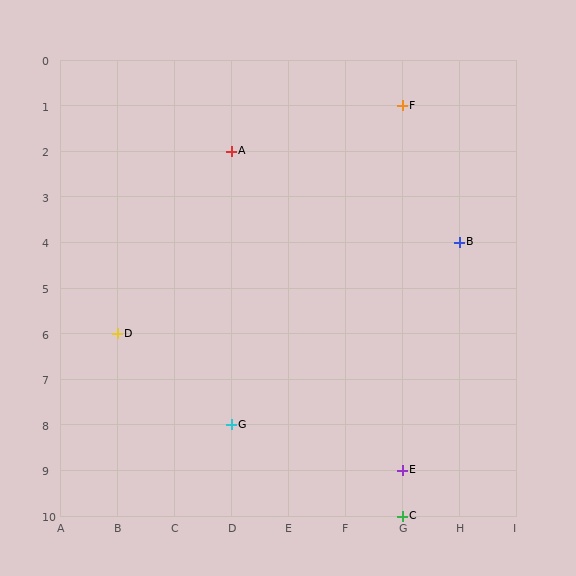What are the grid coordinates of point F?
Point F is at grid coordinates (G, 1).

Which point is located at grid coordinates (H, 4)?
Point B is at (H, 4).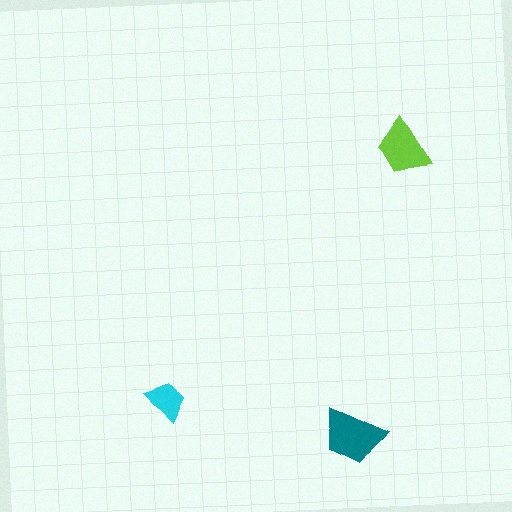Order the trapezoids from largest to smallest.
the teal one, the lime one, the cyan one.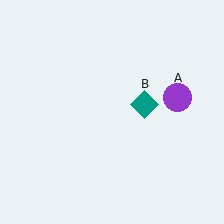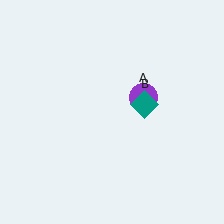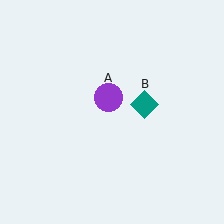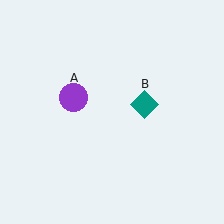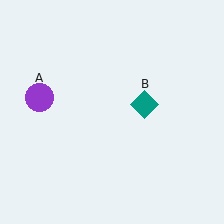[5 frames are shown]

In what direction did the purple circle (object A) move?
The purple circle (object A) moved left.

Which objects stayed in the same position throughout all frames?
Teal diamond (object B) remained stationary.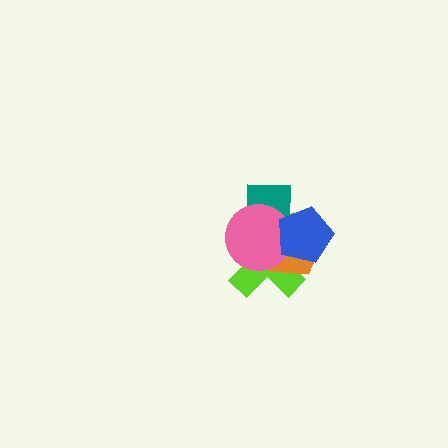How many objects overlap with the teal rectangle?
4 objects overlap with the teal rectangle.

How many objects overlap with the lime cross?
4 objects overlap with the lime cross.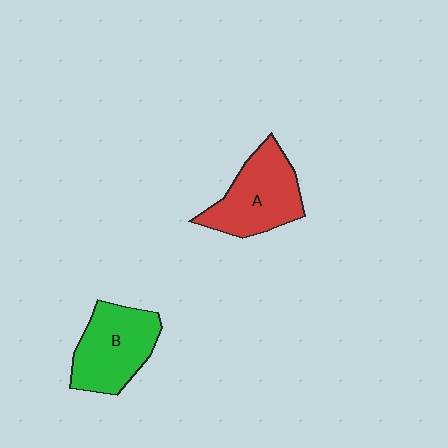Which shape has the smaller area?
Shape B (green).